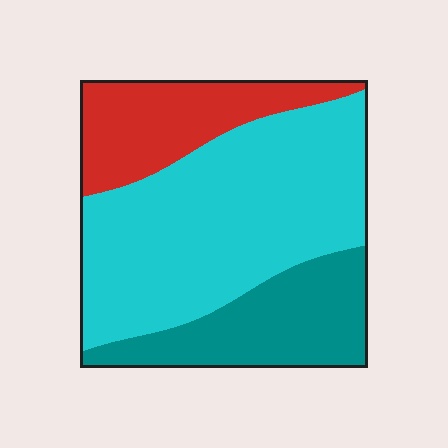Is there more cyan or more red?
Cyan.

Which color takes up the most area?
Cyan, at roughly 55%.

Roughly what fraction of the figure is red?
Red covers 21% of the figure.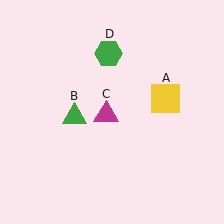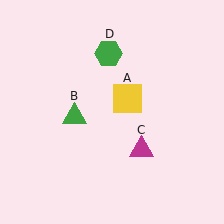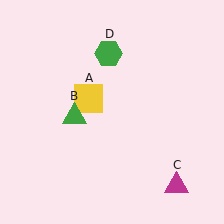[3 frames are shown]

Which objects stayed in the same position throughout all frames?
Green triangle (object B) and green hexagon (object D) remained stationary.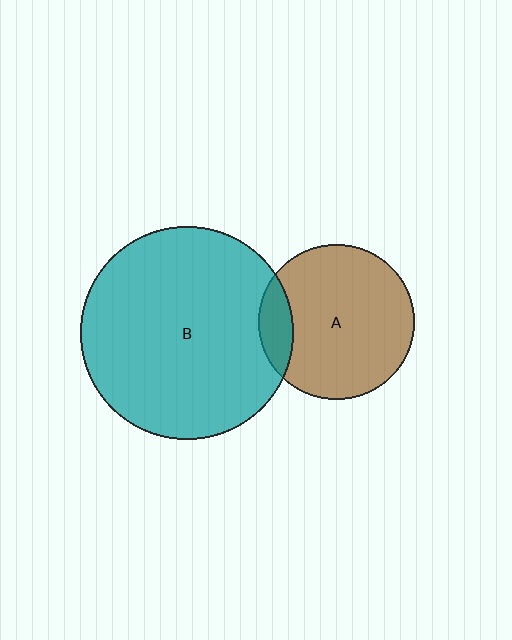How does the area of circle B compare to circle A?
Approximately 1.9 times.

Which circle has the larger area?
Circle B (teal).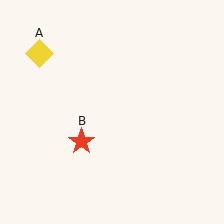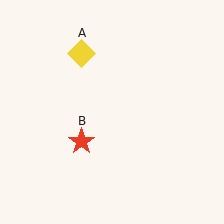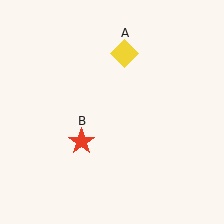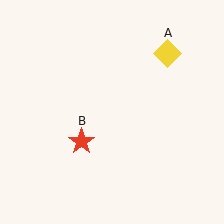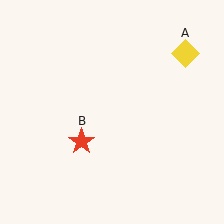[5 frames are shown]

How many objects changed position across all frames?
1 object changed position: yellow diamond (object A).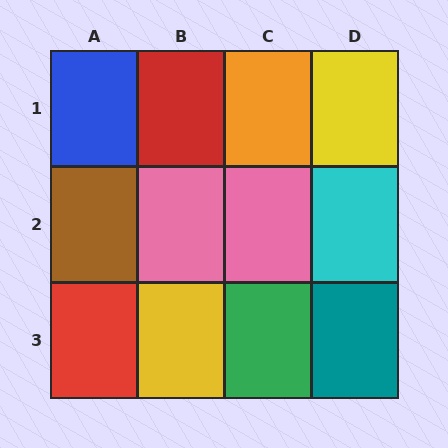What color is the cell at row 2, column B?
Pink.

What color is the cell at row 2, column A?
Brown.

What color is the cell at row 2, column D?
Cyan.